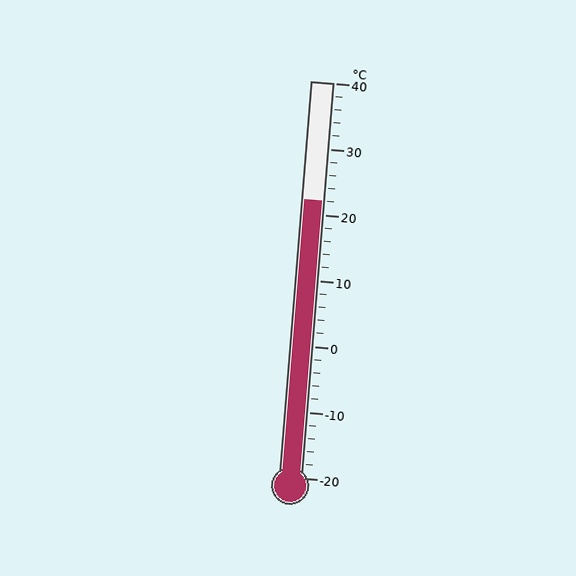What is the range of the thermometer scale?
The thermometer scale ranges from -20°C to 40°C.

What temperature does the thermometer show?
The thermometer shows approximately 22°C.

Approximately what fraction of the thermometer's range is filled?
The thermometer is filled to approximately 70% of its range.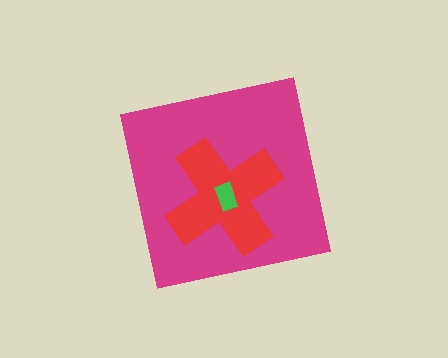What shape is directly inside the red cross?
The green rectangle.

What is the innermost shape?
The green rectangle.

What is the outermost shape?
The magenta square.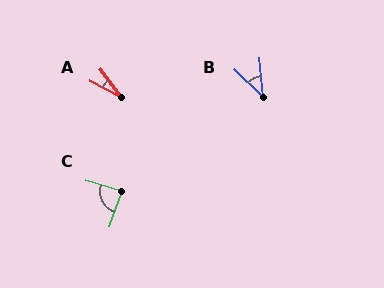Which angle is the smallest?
A, at approximately 26 degrees.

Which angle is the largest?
C, at approximately 88 degrees.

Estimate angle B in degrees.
Approximately 40 degrees.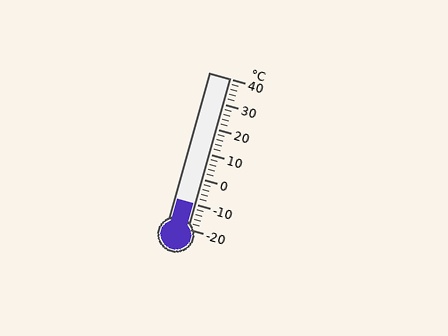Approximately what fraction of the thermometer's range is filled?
The thermometer is filled to approximately 15% of its range.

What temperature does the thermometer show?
The thermometer shows approximately -10°C.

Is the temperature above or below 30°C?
The temperature is below 30°C.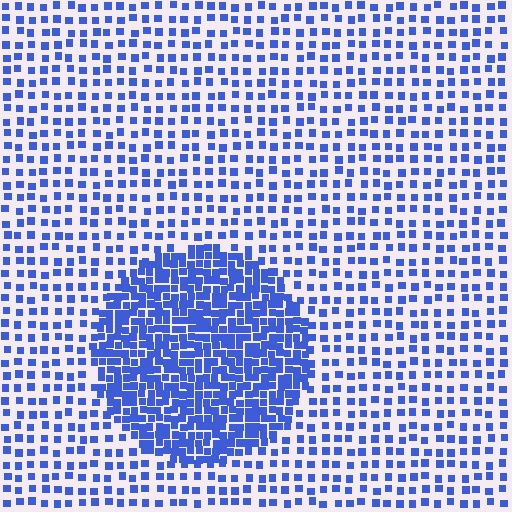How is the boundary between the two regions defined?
The boundary is defined by a change in element density (approximately 2.5x ratio). All elements are the same color, size, and shape.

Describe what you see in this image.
The image contains small blue elements arranged at two different densities. A circle-shaped region is visible where the elements are more densely packed than the surrounding area.